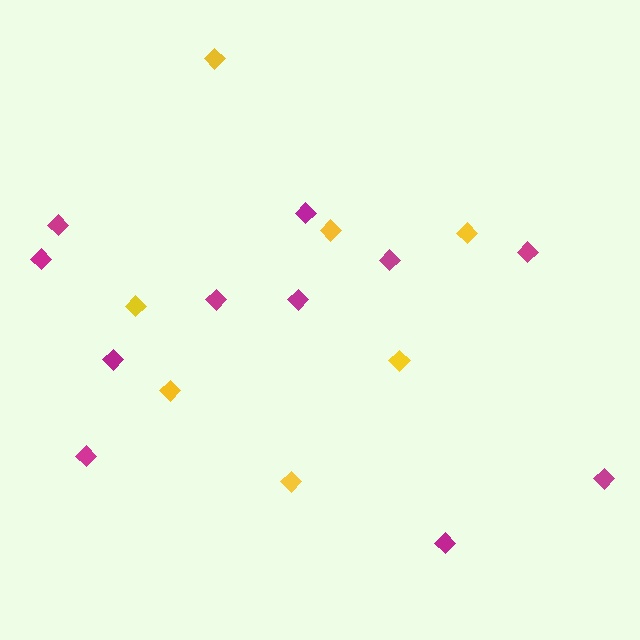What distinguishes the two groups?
There are 2 groups: one group of magenta diamonds (11) and one group of yellow diamonds (7).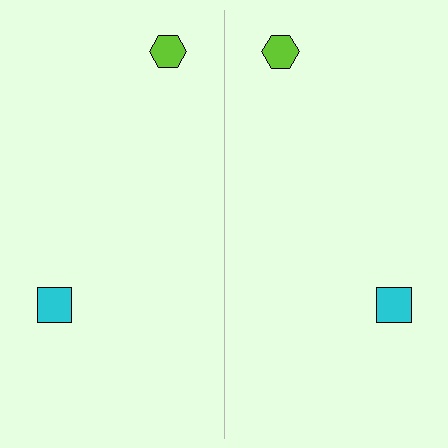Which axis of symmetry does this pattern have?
The pattern has a vertical axis of symmetry running through the center of the image.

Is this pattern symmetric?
Yes, this pattern has bilateral (reflection) symmetry.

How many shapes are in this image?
There are 4 shapes in this image.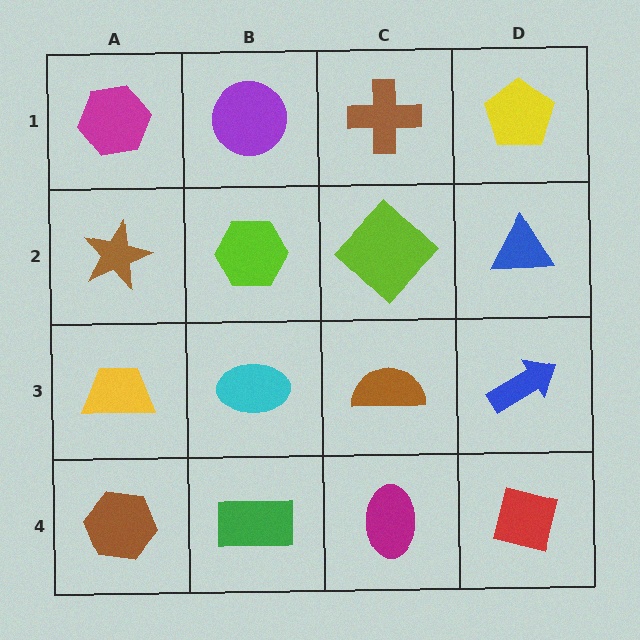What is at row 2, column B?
A lime hexagon.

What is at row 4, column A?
A brown hexagon.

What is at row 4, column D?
A red square.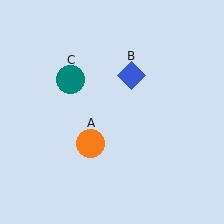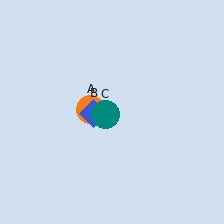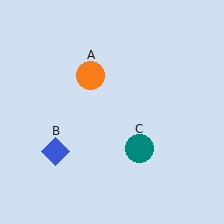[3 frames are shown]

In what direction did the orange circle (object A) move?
The orange circle (object A) moved up.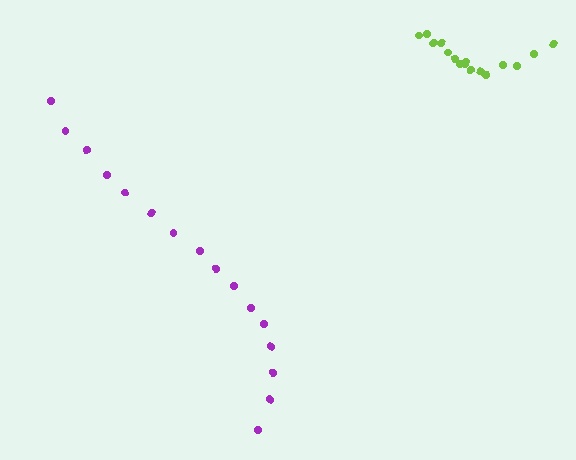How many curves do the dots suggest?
There are 2 distinct paths.